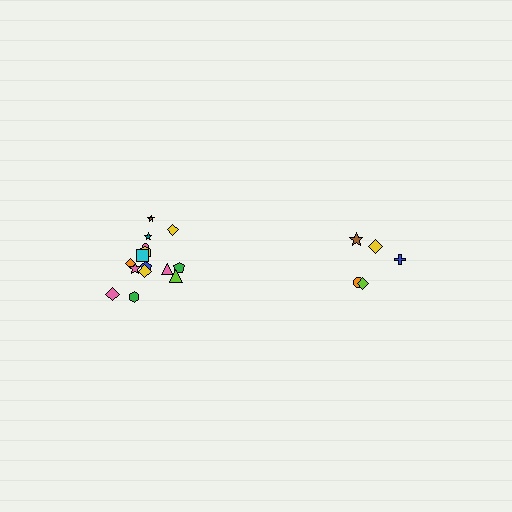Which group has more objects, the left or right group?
The left group.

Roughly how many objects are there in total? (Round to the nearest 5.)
Roughly 20 objects in total.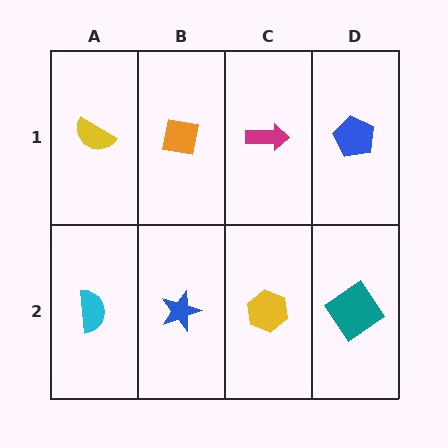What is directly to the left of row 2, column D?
A yellow hexagon.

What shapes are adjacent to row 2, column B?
An orange square (row 1, column B), a cyan semicircle (row 2, column A), a yellow hexagon (row 2, column C).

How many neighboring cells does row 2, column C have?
3.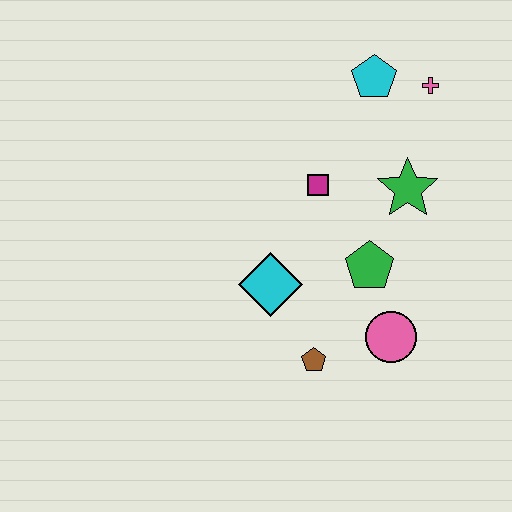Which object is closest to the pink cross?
The cyan pentagon is closest to the pink cross.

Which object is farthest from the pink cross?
The brown pentagon is farthest from the pink cross.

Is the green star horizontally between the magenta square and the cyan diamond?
No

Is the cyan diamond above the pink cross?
No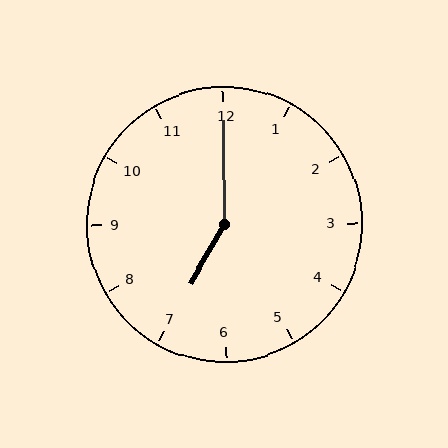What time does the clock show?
7:00.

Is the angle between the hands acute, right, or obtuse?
It is obtuse.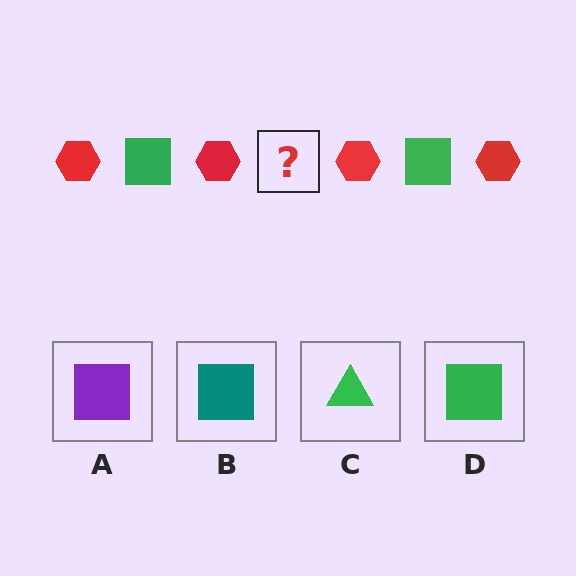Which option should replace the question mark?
Option D.